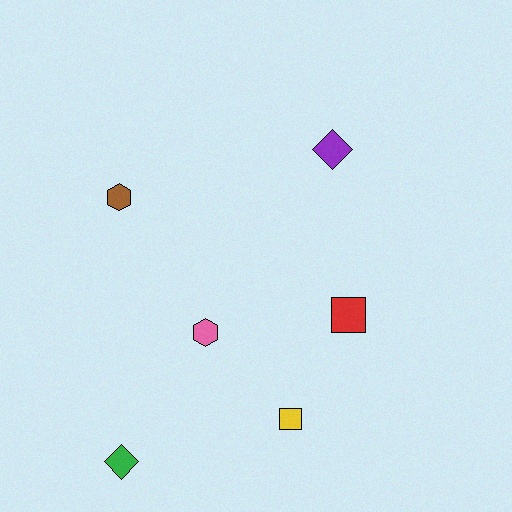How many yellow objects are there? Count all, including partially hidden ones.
There is 1 yellow object.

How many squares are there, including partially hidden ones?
There are 2 squares.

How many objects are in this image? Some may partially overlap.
There are 6 objects.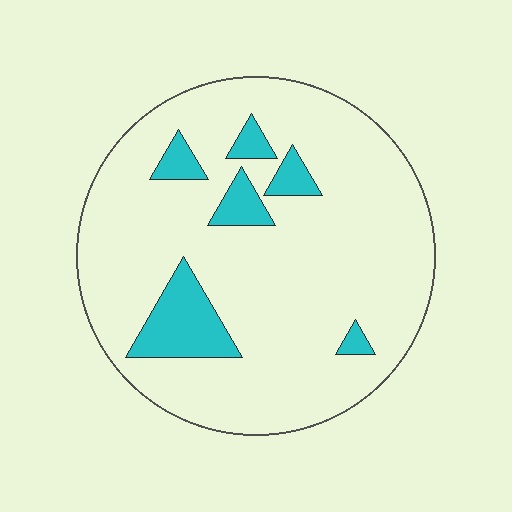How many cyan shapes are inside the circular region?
6.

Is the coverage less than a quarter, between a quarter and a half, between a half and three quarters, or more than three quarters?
Less than a quarter.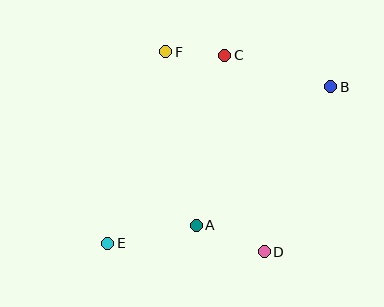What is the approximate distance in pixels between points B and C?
The distance between B and C is approximately 110 pixels.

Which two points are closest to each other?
Points C and F are closest to each other.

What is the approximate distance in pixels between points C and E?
The distance between C and E is approximately 222 pixels.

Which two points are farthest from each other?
Points B and E are farthest from each other.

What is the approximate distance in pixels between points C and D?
The distance between C and D is approximately 200 pixels.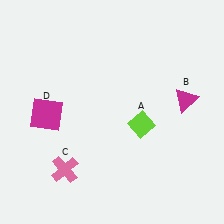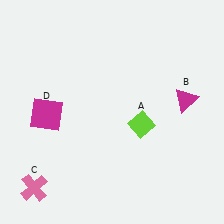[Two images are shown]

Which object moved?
The pink cross (C) moved left.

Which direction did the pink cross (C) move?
The pink cross (C) moved left.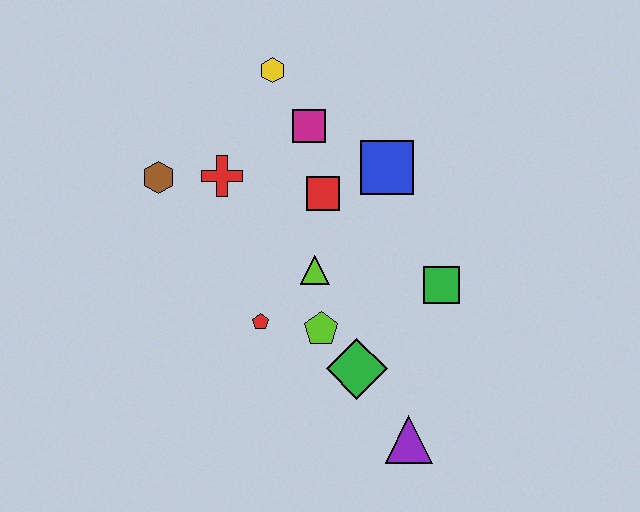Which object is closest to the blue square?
The red square is closest to the blue square.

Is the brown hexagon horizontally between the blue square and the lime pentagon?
No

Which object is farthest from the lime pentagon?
The yellow hexagon is farthest from the lime pentagon.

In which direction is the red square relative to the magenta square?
The red square is below the magenta square.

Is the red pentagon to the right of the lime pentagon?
No